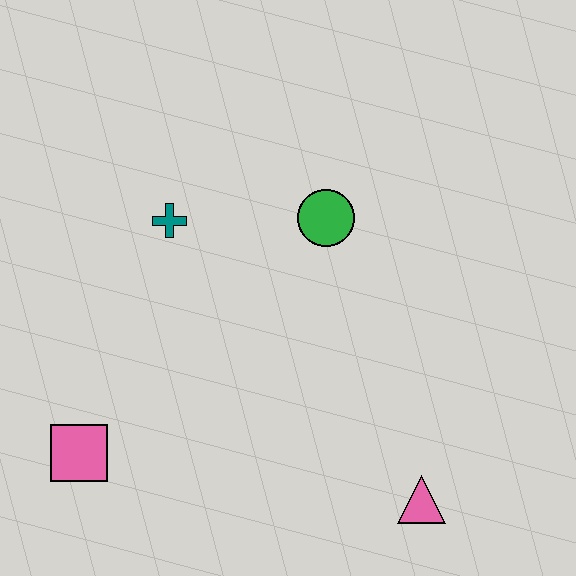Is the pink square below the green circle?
Yes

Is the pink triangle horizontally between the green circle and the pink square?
No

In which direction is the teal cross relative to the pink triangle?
The teal cross is above the pink triangle.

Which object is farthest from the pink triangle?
The teal cross is farthest from the pink triangle.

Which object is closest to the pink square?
The teal cross is closest to the pink square.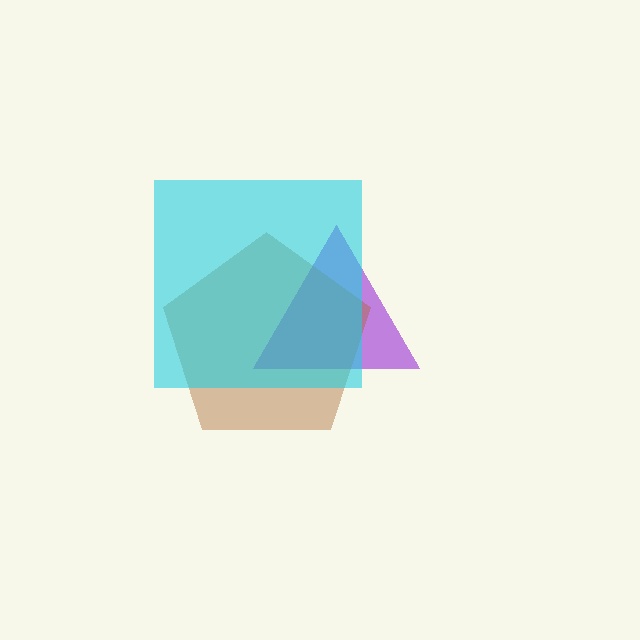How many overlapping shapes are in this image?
There are 3 overlapping shapes in the image.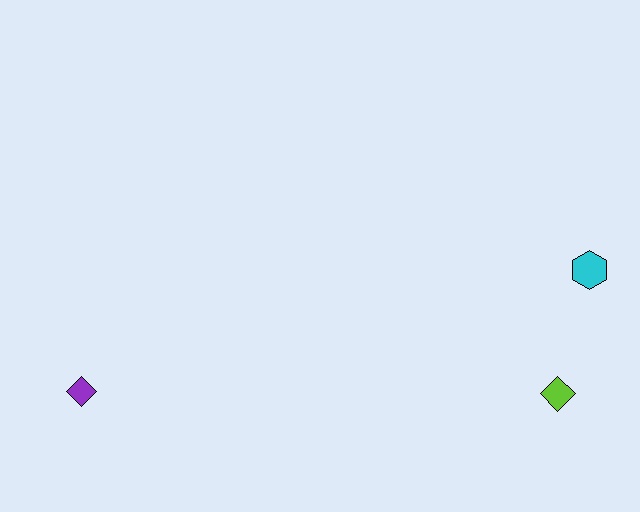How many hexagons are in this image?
There is 1 hexagon.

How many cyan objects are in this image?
There is 1 cyan object.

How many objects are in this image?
There are 3 objects.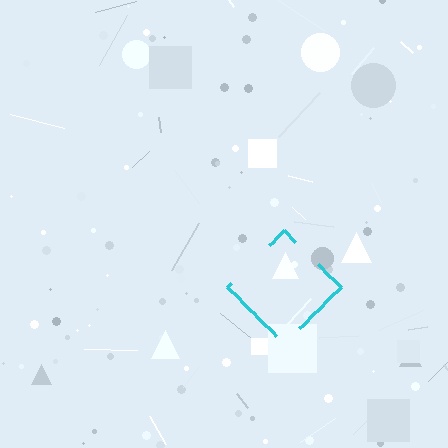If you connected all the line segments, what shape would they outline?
They would outline a diamond.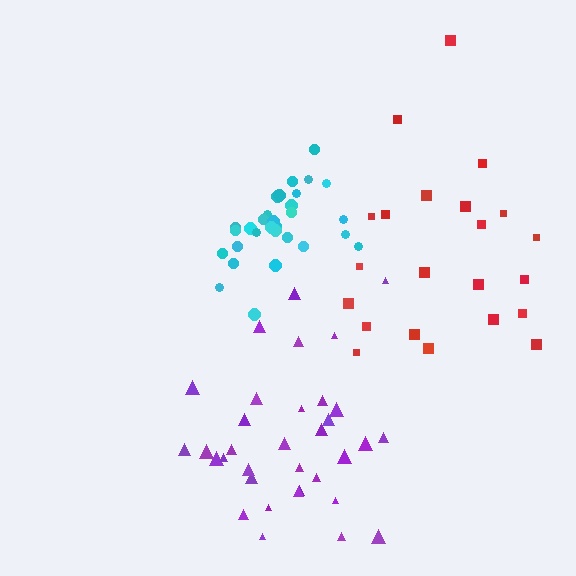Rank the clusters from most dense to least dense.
cyan, purple, red.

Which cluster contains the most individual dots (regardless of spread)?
Purple (34).